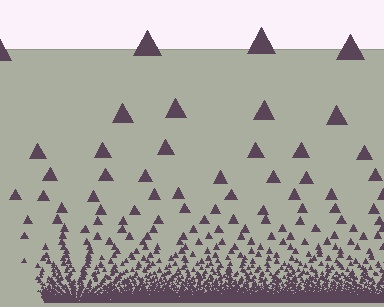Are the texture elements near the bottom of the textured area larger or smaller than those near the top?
Smaller. The gradient is inverted — elements near the bottom are smaller and denser.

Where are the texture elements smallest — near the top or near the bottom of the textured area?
Near the bottom.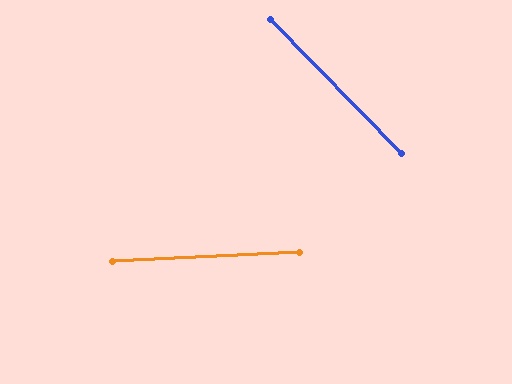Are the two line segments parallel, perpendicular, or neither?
Neither parallel nor perpendicular — they differ by about 48°.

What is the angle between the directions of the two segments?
Approximately 48 degrees.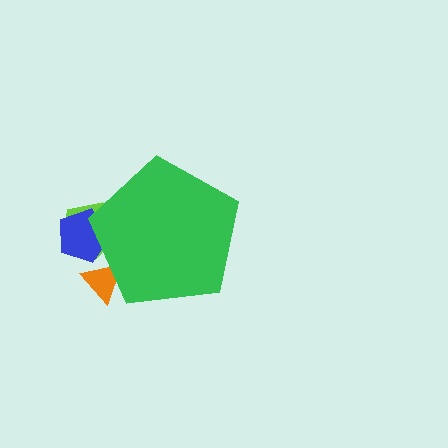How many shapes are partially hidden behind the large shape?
3 shapes are partially hidden.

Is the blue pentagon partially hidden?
Yes, the blue pentagon is partially hidden behind the green pentagon.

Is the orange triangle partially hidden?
Yes, the orange triangle is partially hidden behind the green pentagon.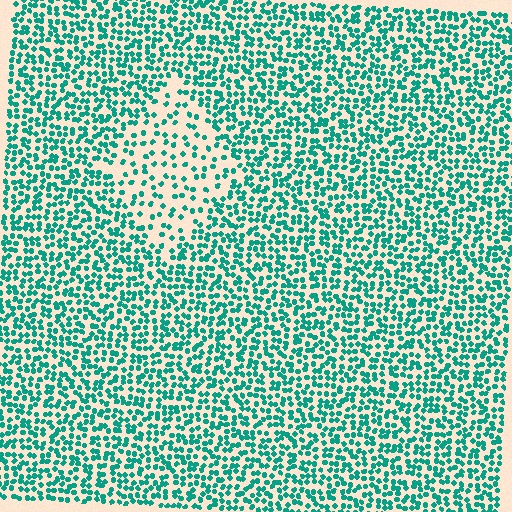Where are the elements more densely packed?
The elements are more densely packed outside the diamond boundary.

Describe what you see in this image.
The image contains small teal elements arranged at two different densities. A diamond-shaped region is visible where the elements are less densely packed than the surrounding area.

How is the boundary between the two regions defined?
The boundary is defined by a change in element density (approximately 2.2x ratio). All elements are the same color, size, and shape.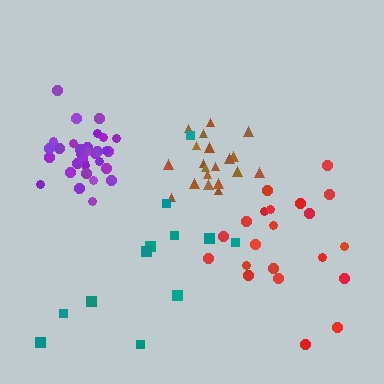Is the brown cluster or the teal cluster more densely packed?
Brown.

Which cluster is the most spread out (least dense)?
Teal.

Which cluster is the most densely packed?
Purple.